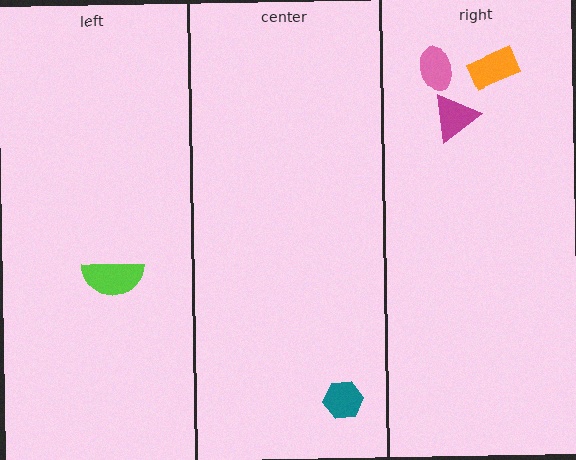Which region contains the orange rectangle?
The right region.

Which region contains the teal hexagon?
The center region.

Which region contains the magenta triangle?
The right region.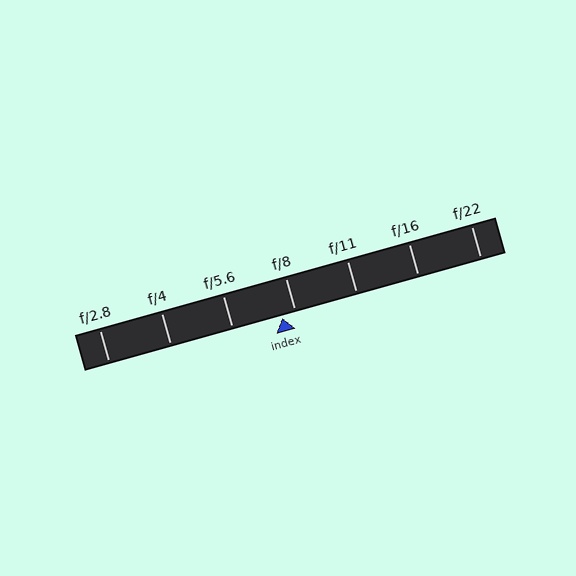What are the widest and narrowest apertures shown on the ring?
The widest aperture shown is f/2.8 and the narrowest is f/22.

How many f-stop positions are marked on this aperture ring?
There are 7 f-stop positions marked.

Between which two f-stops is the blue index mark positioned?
The index mark is between f/5.6 and f/8.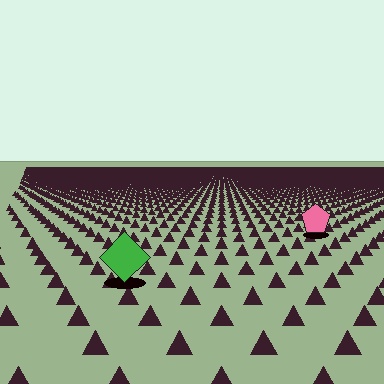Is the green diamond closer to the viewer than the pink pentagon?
Yes. The green diamond is closer — you can tell from the texture gradient: the ground texture is coarser near it.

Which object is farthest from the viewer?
The pink pentagon is farthest from the viewer. It appears smaller and the ground texture around it is denser.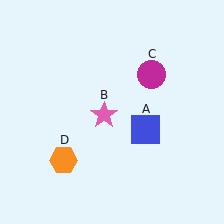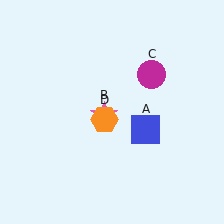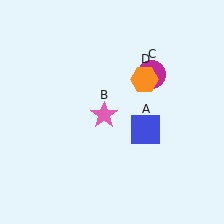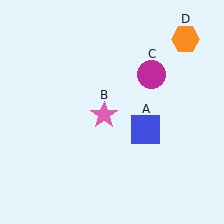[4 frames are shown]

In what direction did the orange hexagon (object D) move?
The orange hexagon (object D) moved up and to the right.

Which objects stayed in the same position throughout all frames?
Blue square (object A) and pink star (object B) and magenta circle (object C) remained stationary.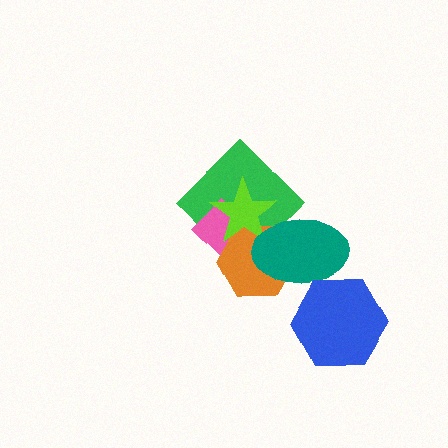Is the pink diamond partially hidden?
Yes, it is partially covered by another shape.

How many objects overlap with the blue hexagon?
1 object overlaps with the blue hexagon.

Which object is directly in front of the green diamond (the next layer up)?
The pink diamond is directly in front of the green diamond.